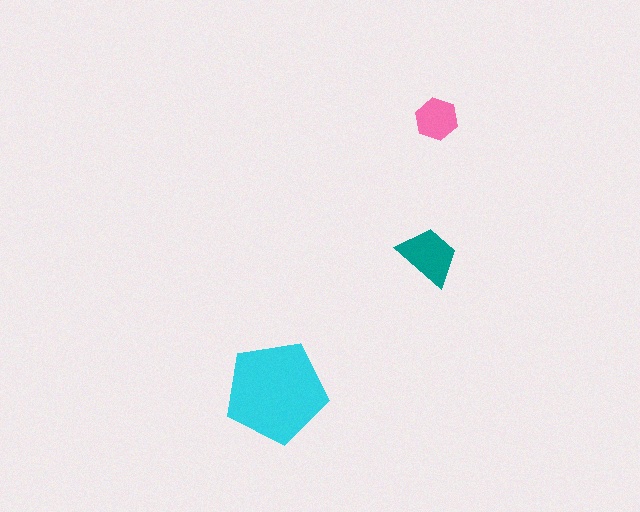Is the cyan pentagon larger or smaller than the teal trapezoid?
Larger.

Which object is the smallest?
The pink hexagon.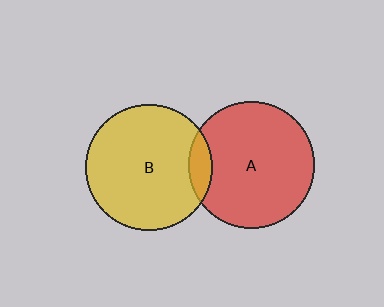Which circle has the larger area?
Circle B (yellow).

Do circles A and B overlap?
Yes.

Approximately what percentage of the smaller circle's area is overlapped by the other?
Approximately 10%.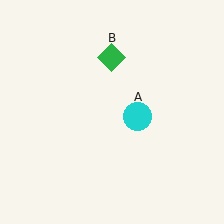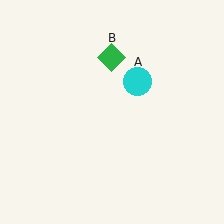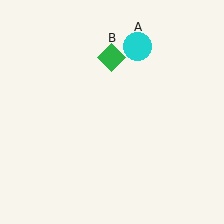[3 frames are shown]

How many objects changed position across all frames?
1 object changed position: cyan circle (object A).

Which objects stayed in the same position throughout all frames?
Green diamond (object B) remained stationary.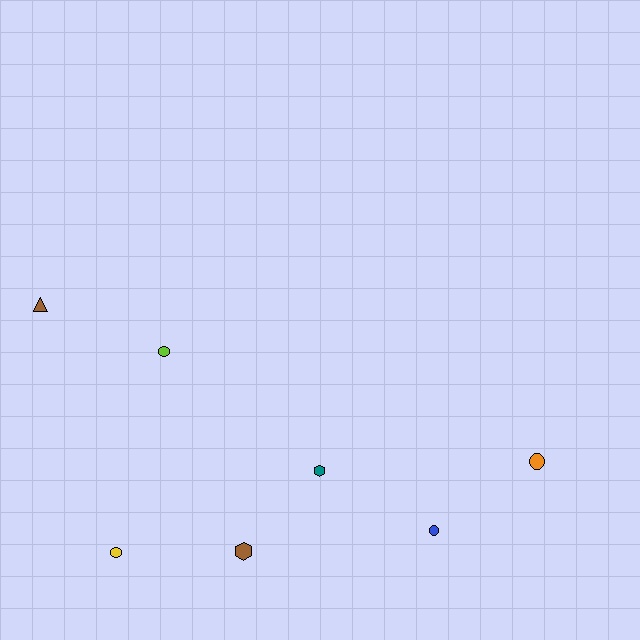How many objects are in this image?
There are 7 objects.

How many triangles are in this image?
There is 1 triangle.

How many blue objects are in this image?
There is 1 blue object.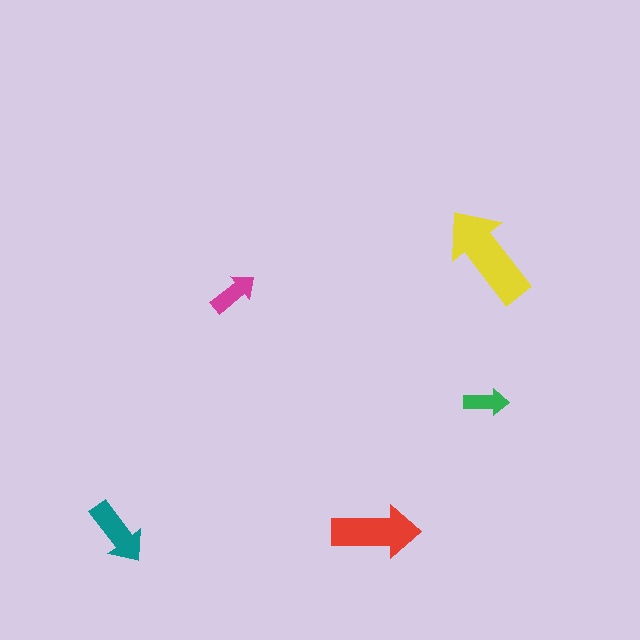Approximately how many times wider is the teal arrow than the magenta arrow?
About 1.5 times wider.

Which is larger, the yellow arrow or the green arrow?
The yellow one.